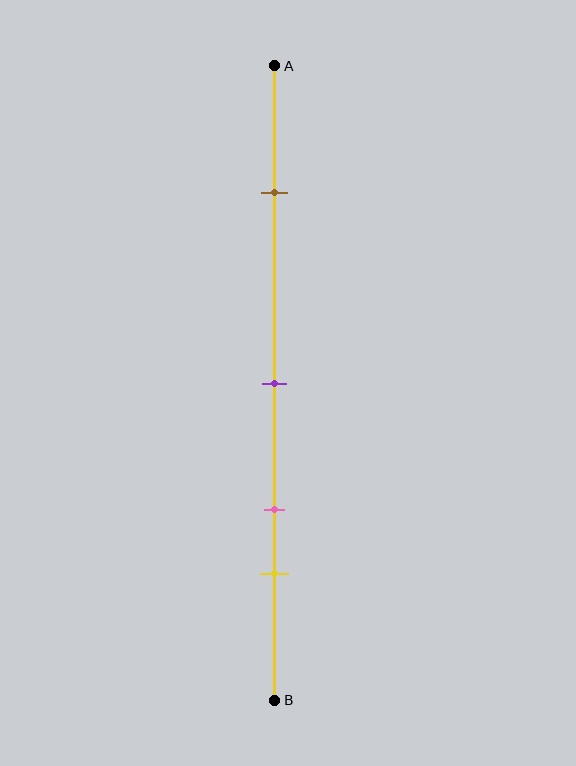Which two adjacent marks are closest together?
The pink and yellow marks are the closest adjacent pair.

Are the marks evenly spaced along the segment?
No, the marks are not evenly spaced.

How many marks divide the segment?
There are 4 marks dividing the segment.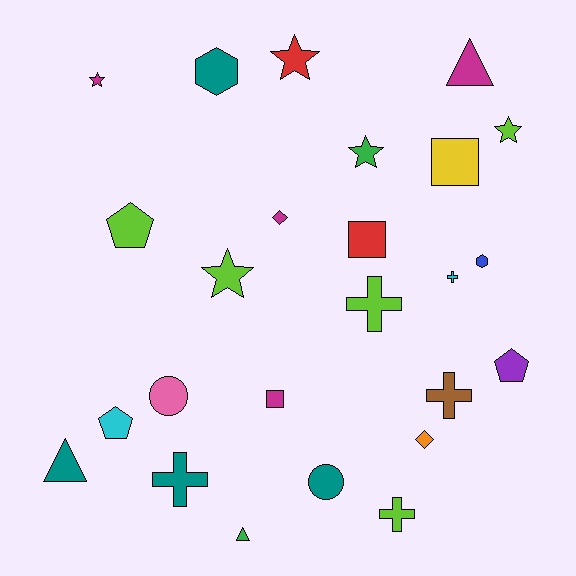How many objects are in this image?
There are 25 objects.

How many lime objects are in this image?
There are 5 lime objects.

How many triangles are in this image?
There are 3 triangles.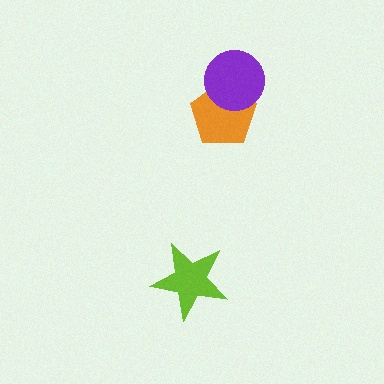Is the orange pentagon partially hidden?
Yes, it is partially covered by another shape.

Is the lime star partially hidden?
No, no other shape covers it.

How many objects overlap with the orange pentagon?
1 object overlaps with the orange pentagon.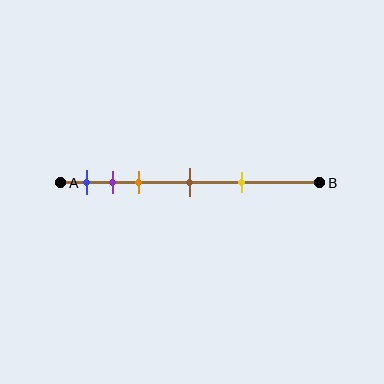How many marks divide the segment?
There are 5 marks dividing the segment.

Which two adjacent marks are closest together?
The purple and orange marks are the closest adjacent pair.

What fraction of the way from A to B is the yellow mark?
The yellow mark is approximately 70% (0.7) of the way from A to B.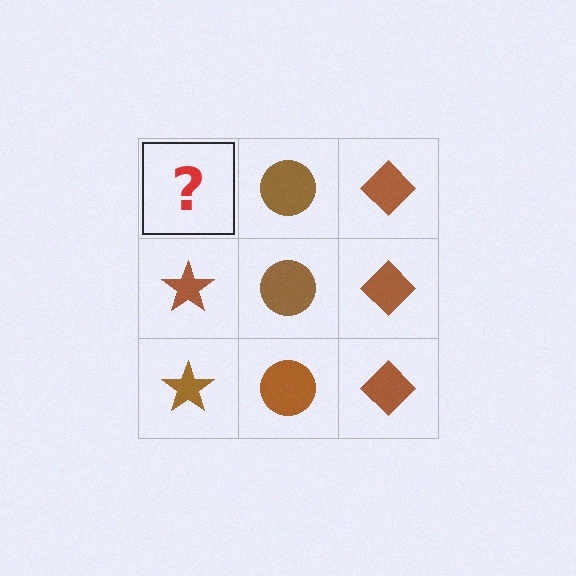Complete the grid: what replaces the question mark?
The question mark should be replaced with a brown star.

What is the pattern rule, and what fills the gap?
The rule is that each column has a consistent shape. The gap should be filled with a brown star.